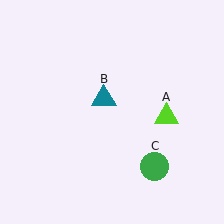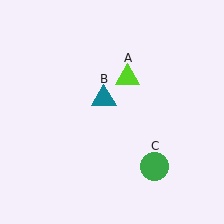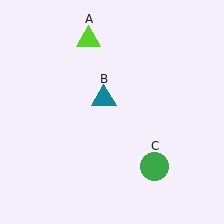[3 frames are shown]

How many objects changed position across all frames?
1 object changed position: lime triangle (object A).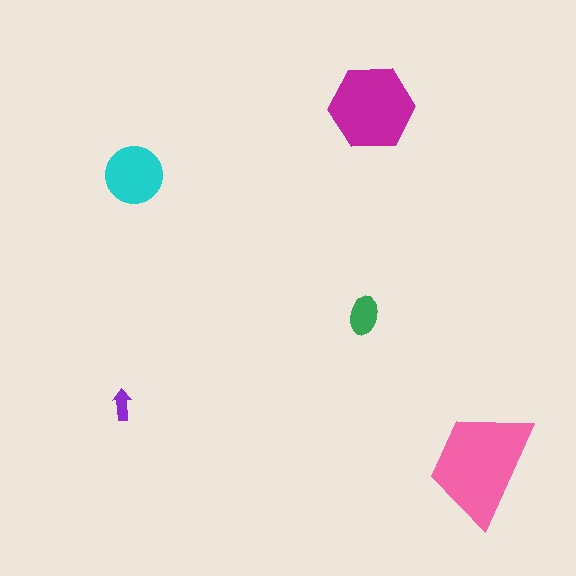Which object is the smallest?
The purple arrow.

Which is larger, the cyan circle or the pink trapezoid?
The pink trapezoid.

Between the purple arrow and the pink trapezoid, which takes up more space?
The pink trapezoid.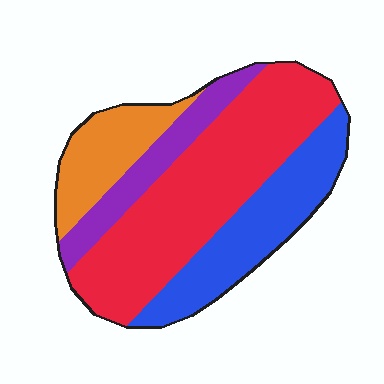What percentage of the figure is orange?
Orange covers 15% of the figure.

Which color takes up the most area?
Red, at roughly 45%.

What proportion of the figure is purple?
Purple covers 13% of the figure.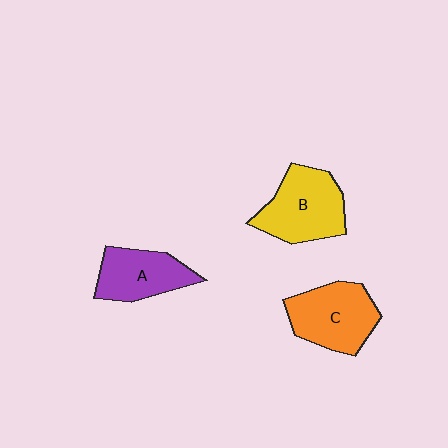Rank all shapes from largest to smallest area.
From largest to smallest: B (yellow), C (orange), A (purple).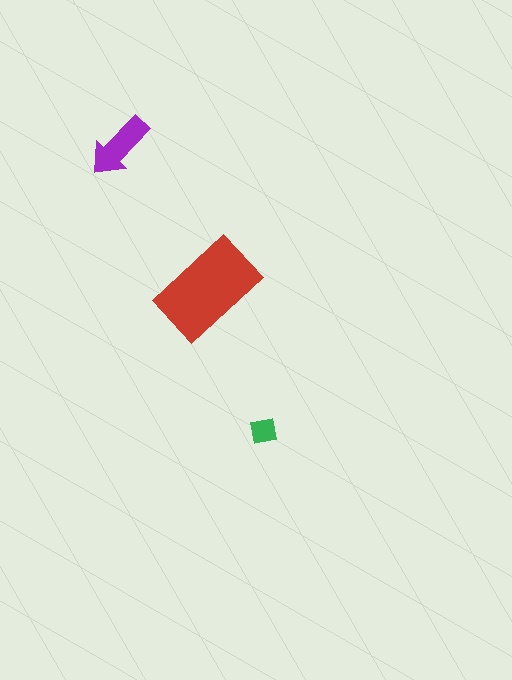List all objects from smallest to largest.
The green square, the purple arrow, the red rectangle.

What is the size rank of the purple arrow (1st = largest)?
2nd.